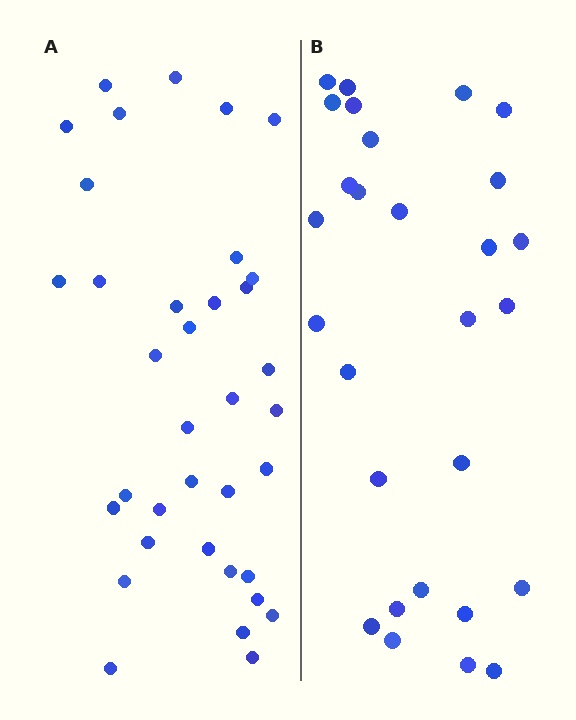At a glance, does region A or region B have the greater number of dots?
Region A (the left region) has more dots.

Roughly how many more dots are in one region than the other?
Region A has roughly 8 or so more dots than region B.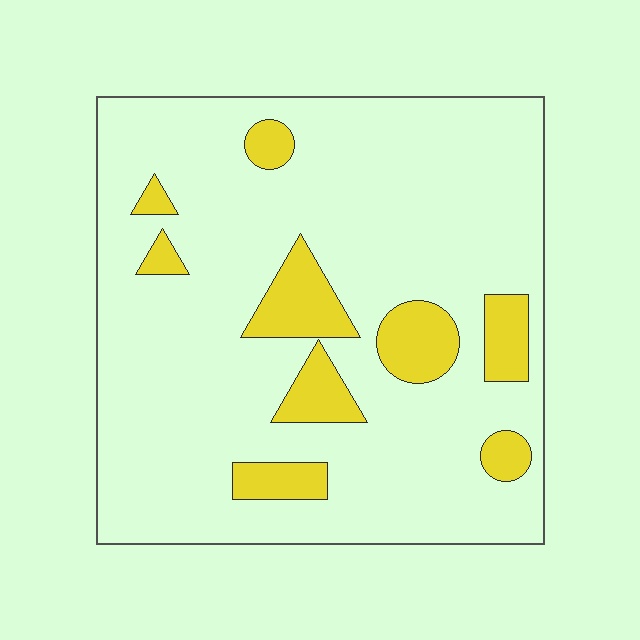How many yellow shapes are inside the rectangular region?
9.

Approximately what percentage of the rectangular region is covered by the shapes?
Approximately 15%.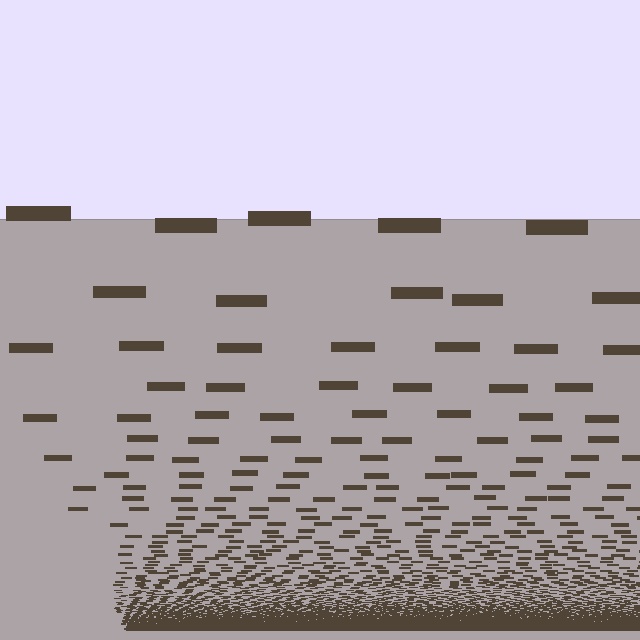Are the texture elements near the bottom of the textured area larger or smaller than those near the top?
Smaller. The gradient is inverted — elements near the bottom are smaller and denser.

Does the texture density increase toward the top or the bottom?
Density increases toward the bottom.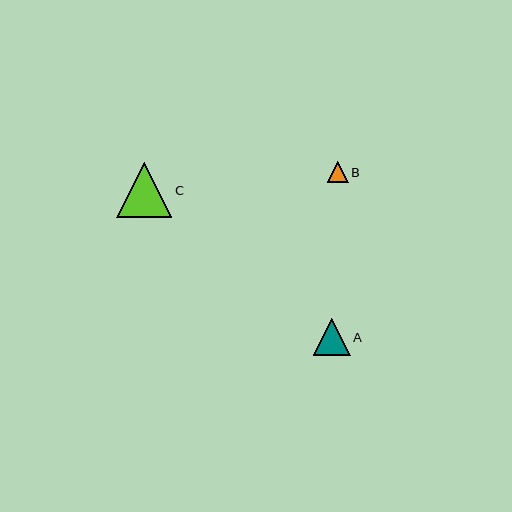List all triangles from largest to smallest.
From largest to smallest: C, A, B.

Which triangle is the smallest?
Triangle B is the smallest with a size of approximately 21 pixels.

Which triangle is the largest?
Triangle C is the largest with a size of approximately 56 pixels.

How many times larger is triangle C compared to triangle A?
Triangle C is approximately 1.5 times the size of triangle A.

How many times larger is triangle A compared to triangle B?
Triangle A is approximately 1.8 times the size of triangle B.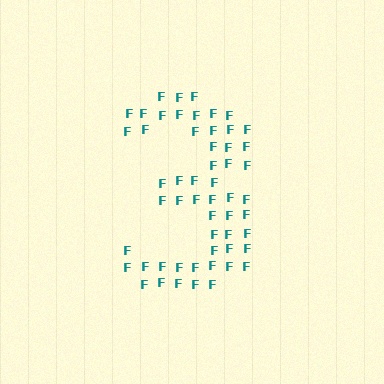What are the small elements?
The small elements are letter F's.